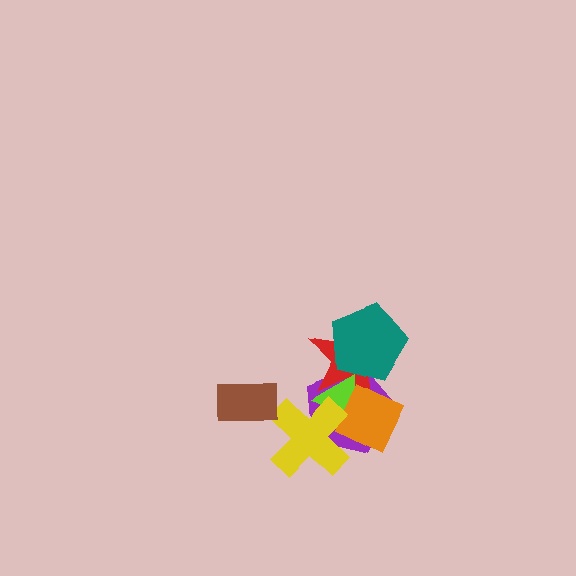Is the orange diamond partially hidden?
Yes, it is partially covered by another shape.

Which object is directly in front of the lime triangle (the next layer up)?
The orange diamond is directly in front of the lime triangle.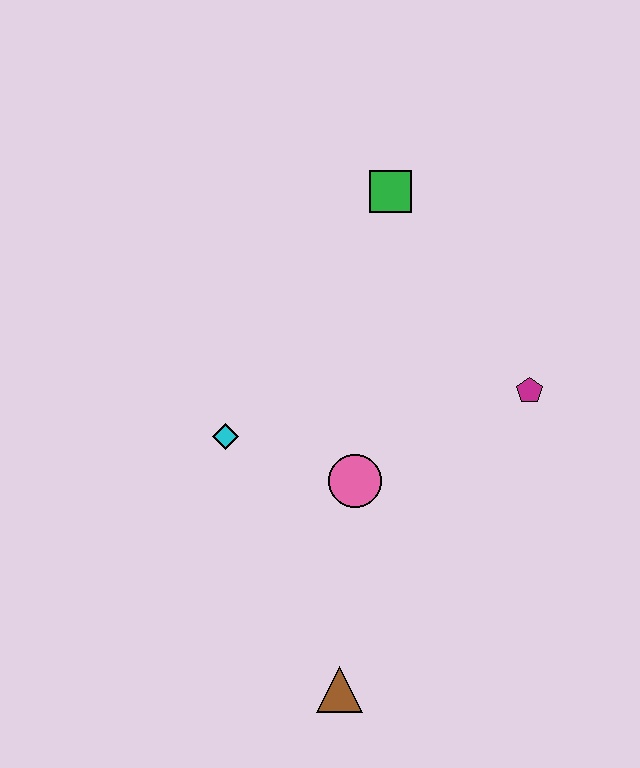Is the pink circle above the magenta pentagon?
No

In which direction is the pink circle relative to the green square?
The pink circle is below the green square.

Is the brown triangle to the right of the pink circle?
No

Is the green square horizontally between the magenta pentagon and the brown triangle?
Yes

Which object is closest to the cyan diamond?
The pink circle is closest to the cyan diamond.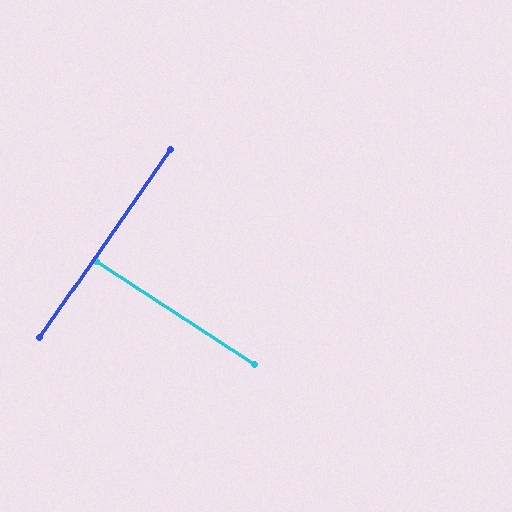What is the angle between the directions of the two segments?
Approximately 88 degrees.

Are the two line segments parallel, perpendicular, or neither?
Perpendicular — they meet at approximately 88°.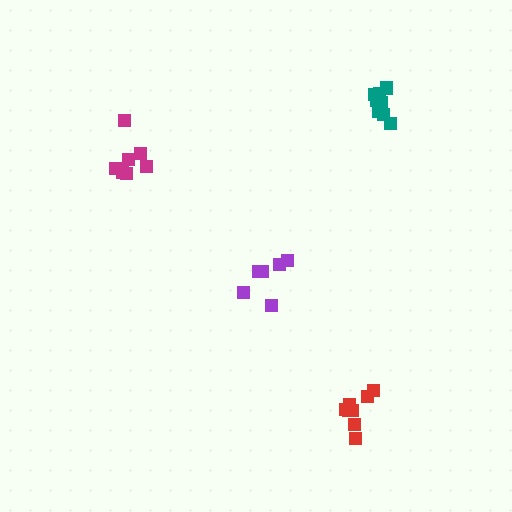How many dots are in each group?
Group 1: 9 dots, Group 2: 6 dots, Group 3: 7 dots, Group 4: 8 dots (30 total).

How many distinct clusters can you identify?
There are 4 distinct clusters.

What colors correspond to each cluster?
The clusters are colored: teal, purple, magenta, red.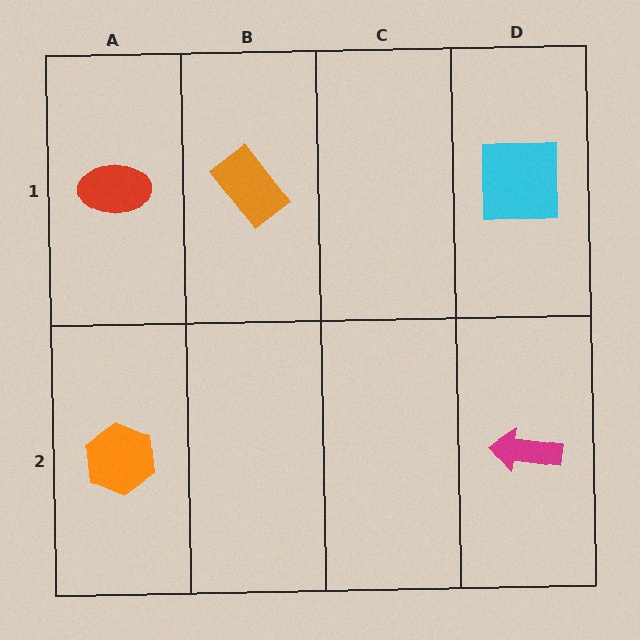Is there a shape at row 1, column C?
No, that cell is empty.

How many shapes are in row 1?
3 shapes.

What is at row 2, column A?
An orange hexagon.